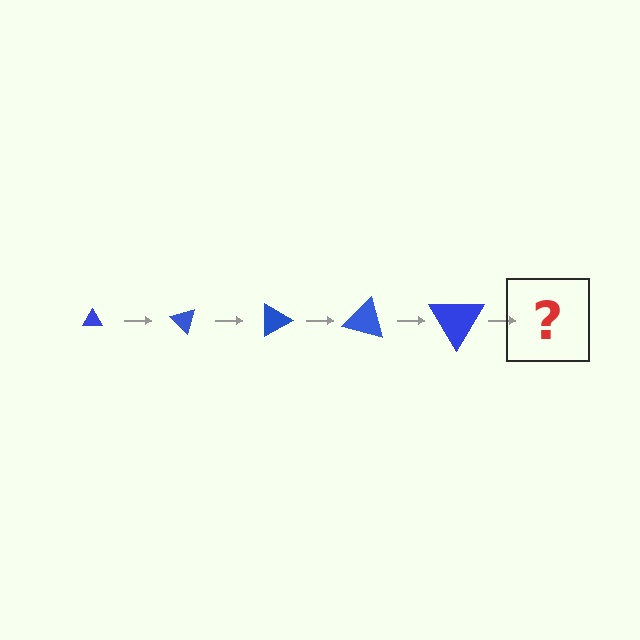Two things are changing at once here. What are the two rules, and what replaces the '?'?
The two rules are that the triangle grows larger each step and it rotates 45 degrees each step. The '?' should be a triangle, larger than the previous one and rotated 225 degrees from the start.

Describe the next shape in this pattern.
It should be a triangle, larger than the previous one and rotated 225 degrees from the start.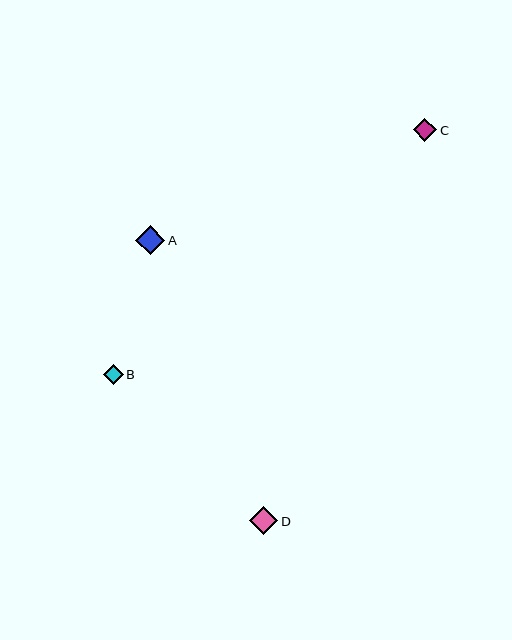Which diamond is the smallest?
Diamond B is the smallest with a size of approximately 20 pixels.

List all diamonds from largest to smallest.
From largest to smallest: A, D, C, B.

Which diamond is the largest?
Diamond A is the largest with a size of approximately 29 pixels.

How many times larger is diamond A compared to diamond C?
Diamond A is approximately 1.2 times the size of diamond C.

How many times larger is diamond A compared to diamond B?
Diamond A is approximately 1.4 times the size of diamond B.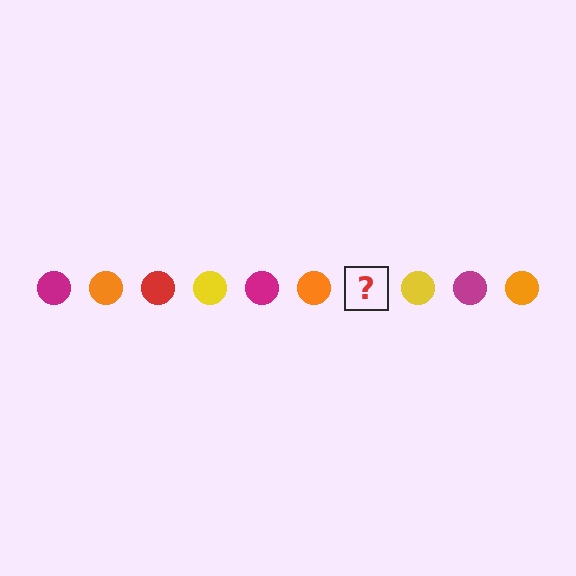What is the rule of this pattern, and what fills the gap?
The rule is that the pattern cycles through magenta, orange, red, yellow circles. The gap should be filled with a red circle.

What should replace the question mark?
The question mark should be replaced with a red circle.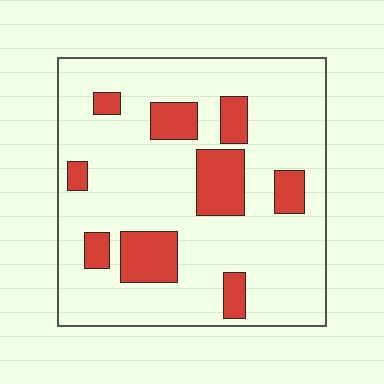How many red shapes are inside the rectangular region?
9.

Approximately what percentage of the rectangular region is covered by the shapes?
Approximately 20%.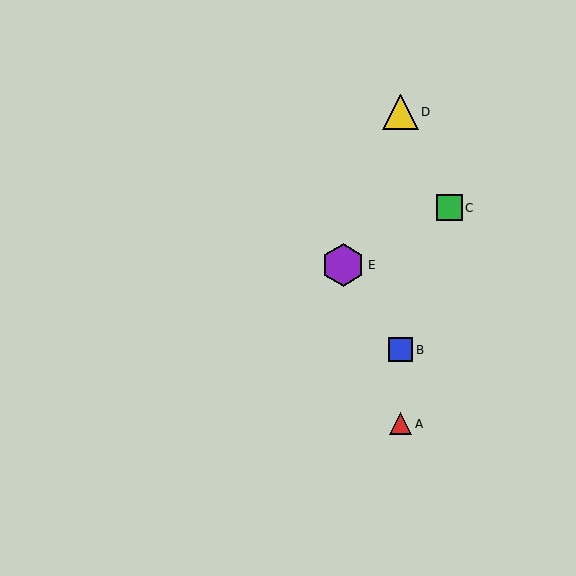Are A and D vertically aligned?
Yes, both are at x≈401.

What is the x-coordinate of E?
Object E is at x≈343.